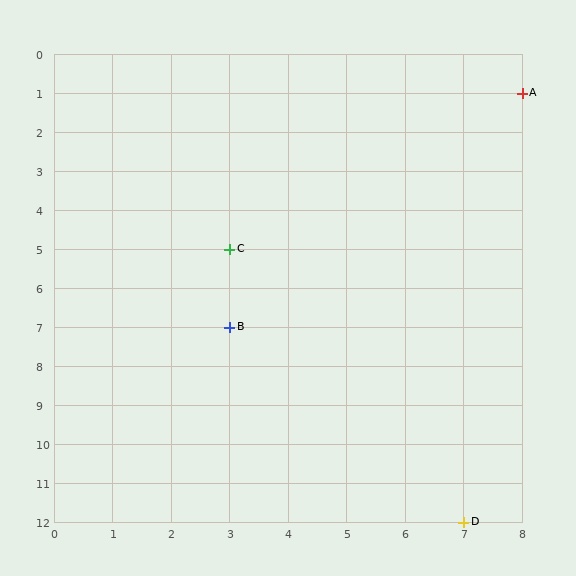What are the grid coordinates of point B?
Point B is at grid coordinates (3, 7).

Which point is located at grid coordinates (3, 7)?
Point B is at (3, 7).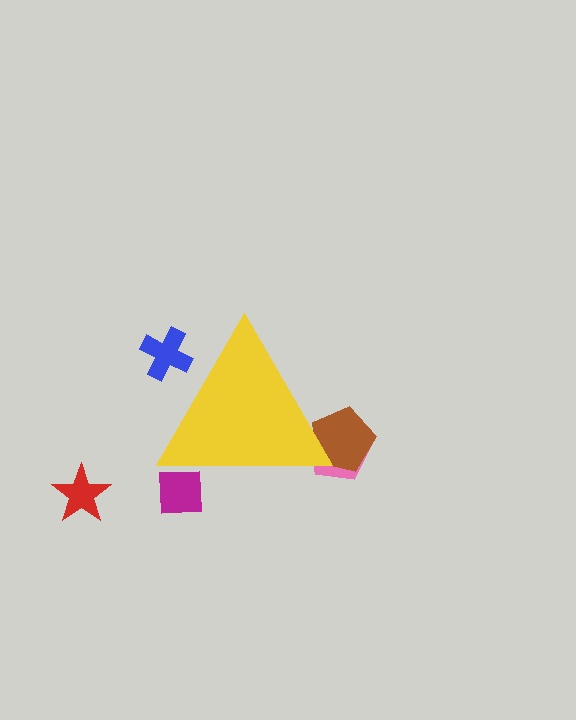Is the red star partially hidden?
No, the red star is fully visible.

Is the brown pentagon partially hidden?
Yes, the brown pentagon is partially hidden behind the yellow triangle.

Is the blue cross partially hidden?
Yes, the blue cross is partially hidden behind the yellow triangle.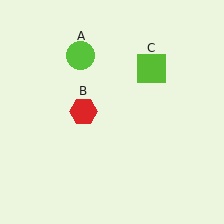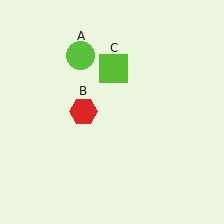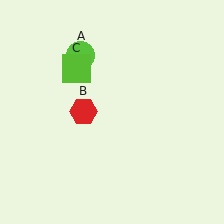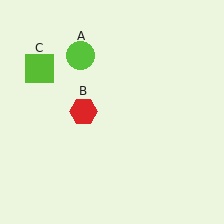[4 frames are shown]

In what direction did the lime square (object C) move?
The lime square (object C) moved left.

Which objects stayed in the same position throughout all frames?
Lime circle (object A) and red hexagon (object B) remained stationary.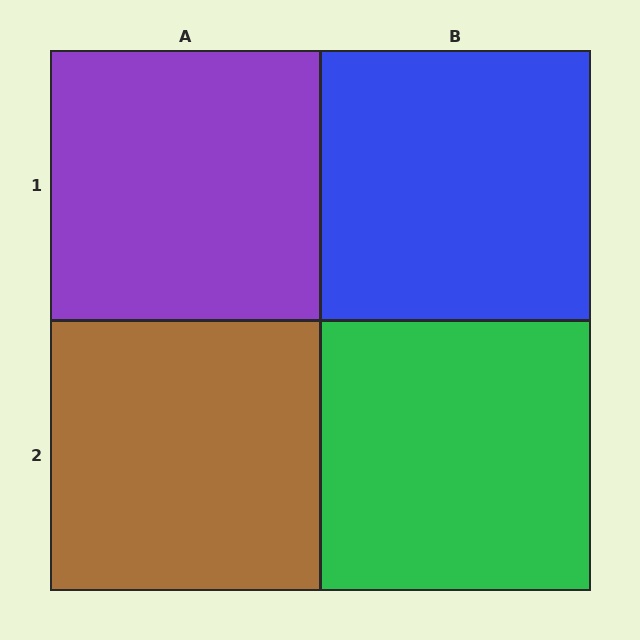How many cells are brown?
1 cell is brown.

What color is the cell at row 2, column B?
Green.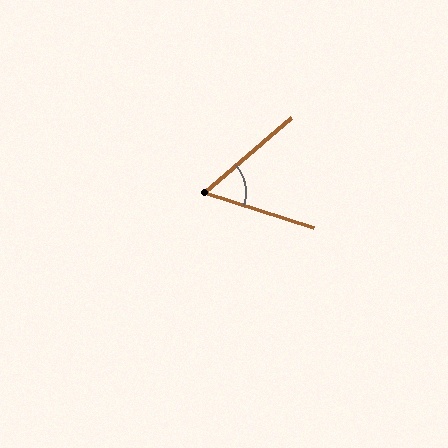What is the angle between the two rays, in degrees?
Approximately 59 degrees.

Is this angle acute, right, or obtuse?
It is acute.